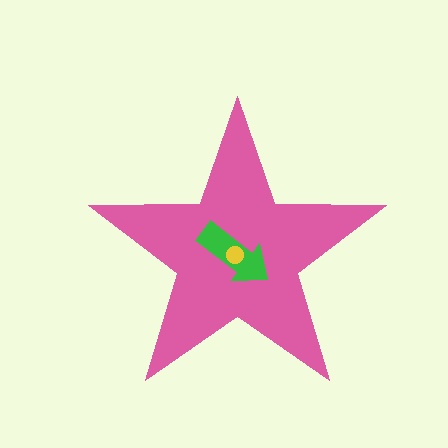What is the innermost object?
The yellow circle.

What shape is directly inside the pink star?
The green arrow.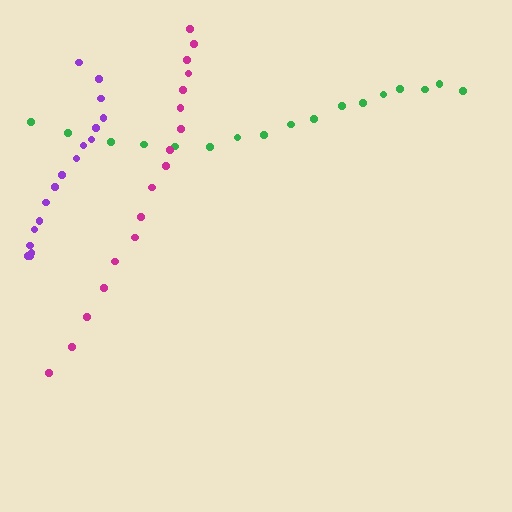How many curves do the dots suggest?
There are 3 distinct paths.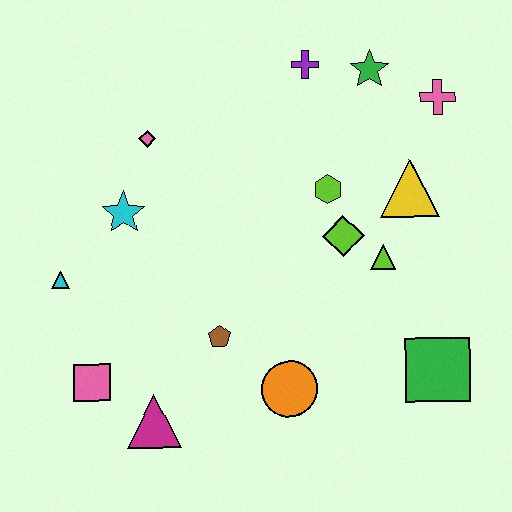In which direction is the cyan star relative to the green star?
The cyan star is to the left of the green star.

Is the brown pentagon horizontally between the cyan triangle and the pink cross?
Yes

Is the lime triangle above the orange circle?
Yes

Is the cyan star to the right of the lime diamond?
No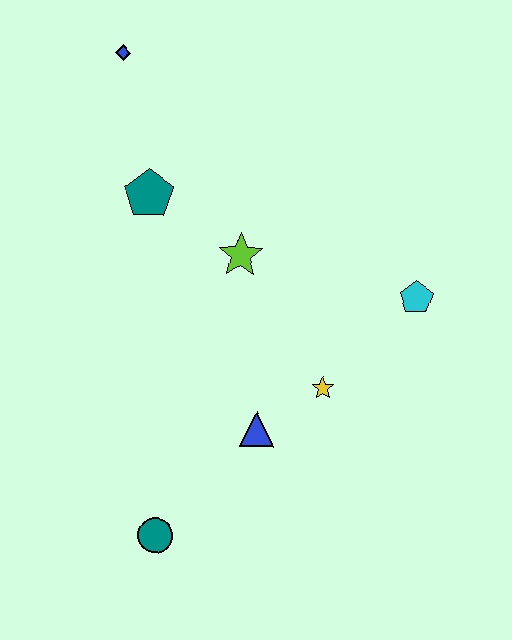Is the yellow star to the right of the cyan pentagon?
No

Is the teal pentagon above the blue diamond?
No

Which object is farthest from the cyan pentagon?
The blue diamond is farthest from the cyan pentagon.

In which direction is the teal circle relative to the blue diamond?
The teal circle is below the blue diamond.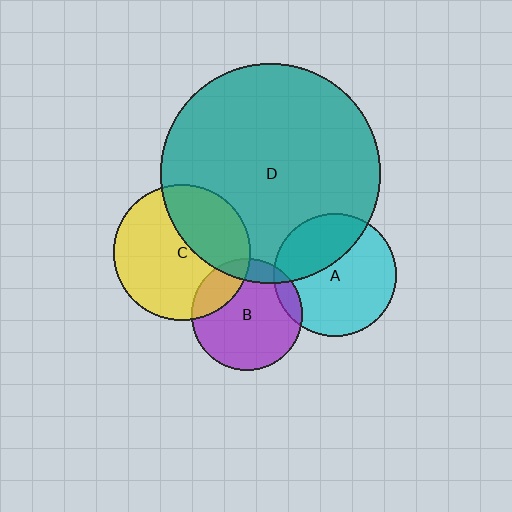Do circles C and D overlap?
Yes.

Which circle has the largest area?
Circle D (teal).